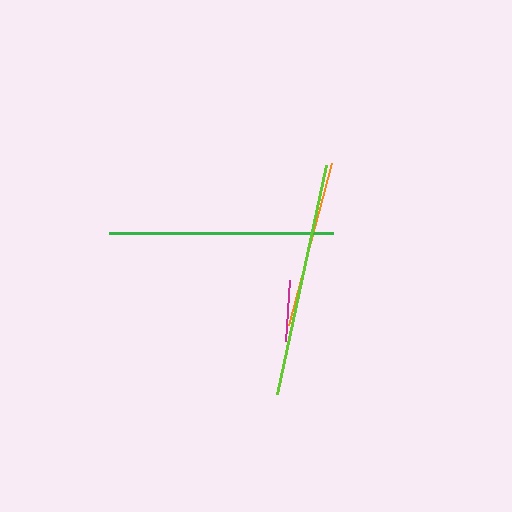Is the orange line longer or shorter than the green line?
The green line is longer than the orange line.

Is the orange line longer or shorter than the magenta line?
The orange line is longer than the magenta line.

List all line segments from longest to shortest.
From longest to shortest: lime, green, orange, magenta.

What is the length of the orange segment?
The orange segment is approximately 167 pixels long.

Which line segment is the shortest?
The magenta line is the shortest at approximately 62 pixels.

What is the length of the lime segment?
The lime segment is approximately 234 pixels long.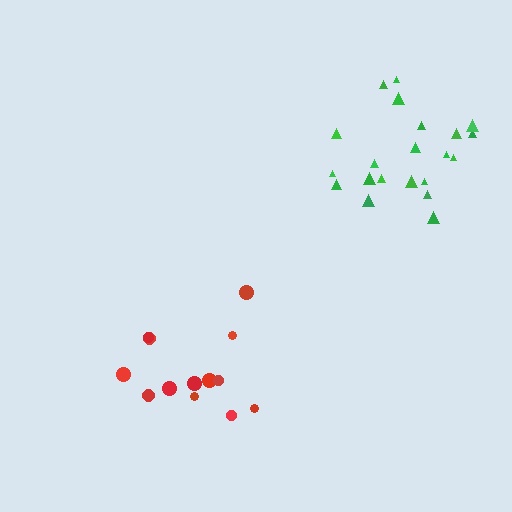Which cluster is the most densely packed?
Green.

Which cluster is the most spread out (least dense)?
Red.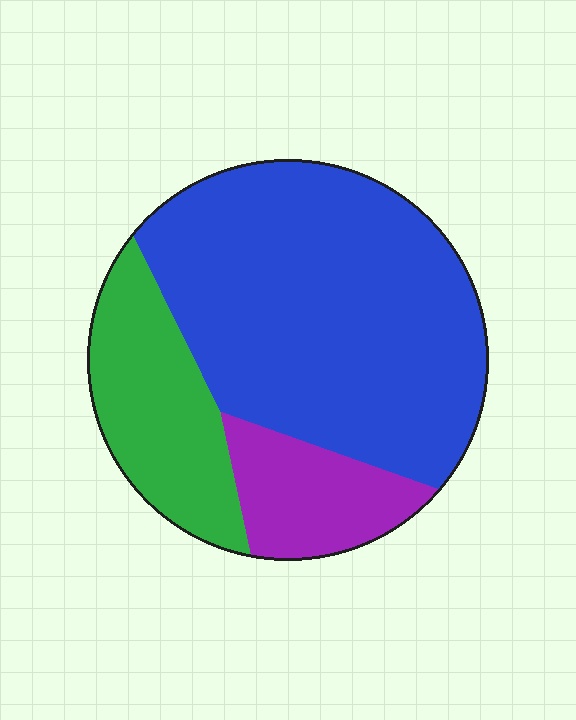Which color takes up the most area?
Blue, at roughly 65%.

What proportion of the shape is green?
Green covers around 20% of the shape.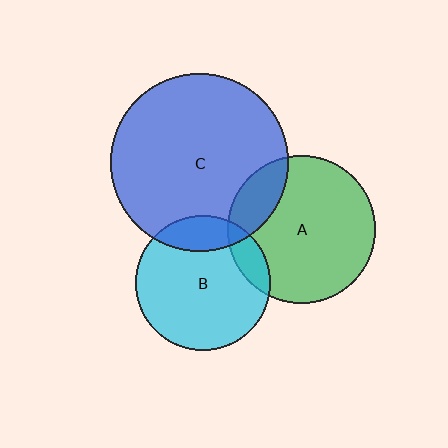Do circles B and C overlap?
Yes.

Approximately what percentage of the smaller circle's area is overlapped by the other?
Approximately 15%.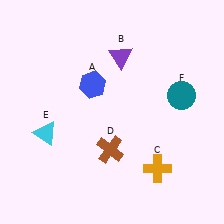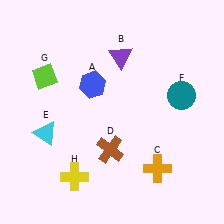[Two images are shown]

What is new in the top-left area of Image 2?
A lime diamond (G) was added in the top-left area of Image 2.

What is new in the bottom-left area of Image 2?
A yellow cross (H) was added in the bottom-left area of Image 2.